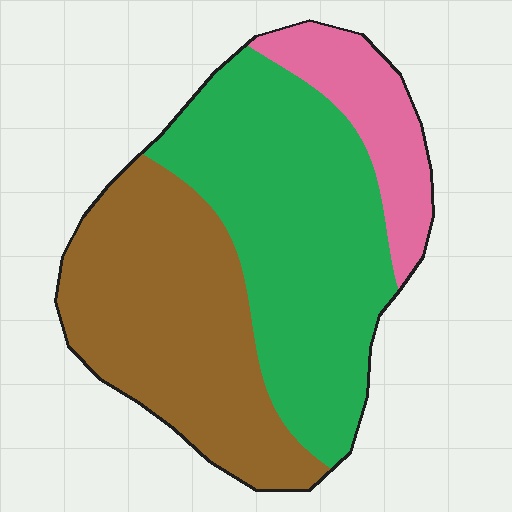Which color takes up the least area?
Pink, at roughly 15%.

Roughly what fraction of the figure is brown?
Brown covers around 40% of the figure.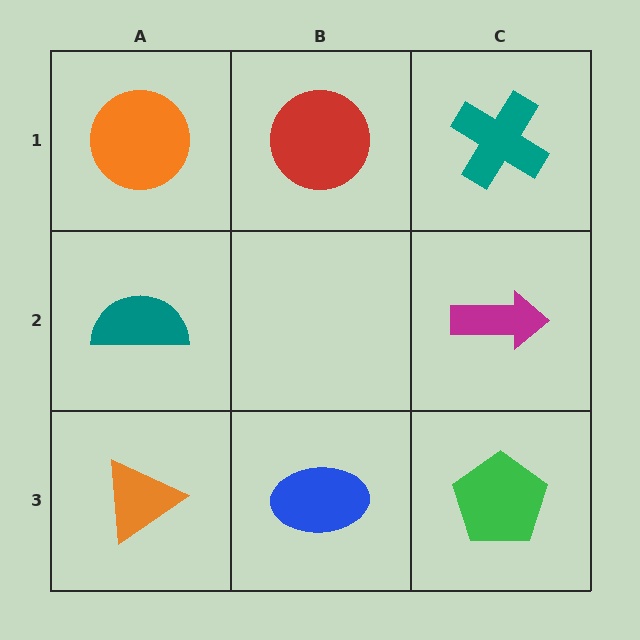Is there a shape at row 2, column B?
No, that cell is empty.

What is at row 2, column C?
A magenta arrow.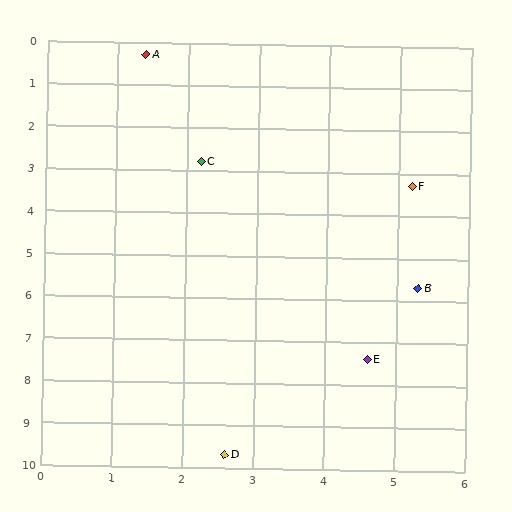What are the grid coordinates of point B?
Point B is at approximately (5.3, 5.7).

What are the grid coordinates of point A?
Point A is at approximately (1.4, 0.3).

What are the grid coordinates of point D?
Point D is at approximately (2.6, 9.7).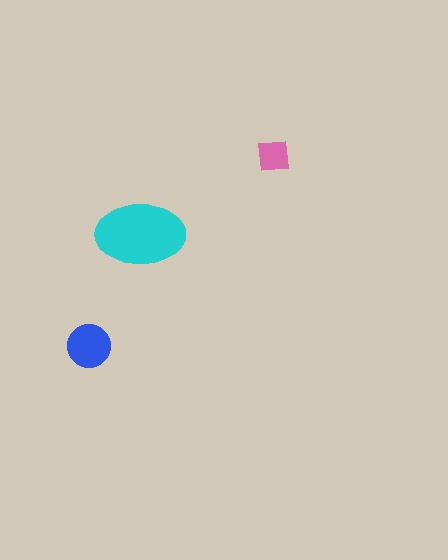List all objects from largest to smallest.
The cyan ellipse, the blue circle, the pink square.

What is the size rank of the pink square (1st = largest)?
3rd.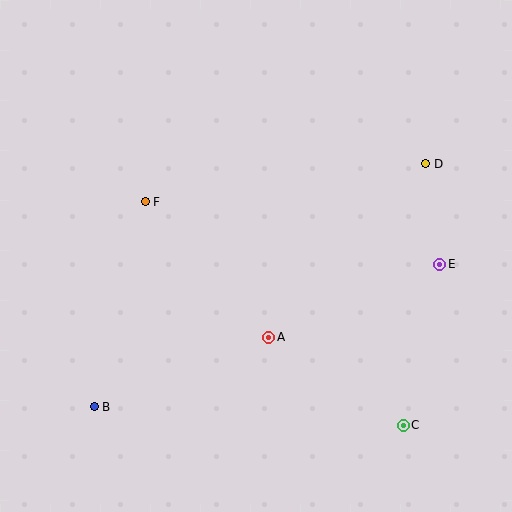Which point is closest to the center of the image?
Point A at (269, 337) is closest to the center.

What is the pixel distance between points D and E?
The distance between D and E is 102 pixels.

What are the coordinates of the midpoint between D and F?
The midpoint between D and F is at (285, 183).